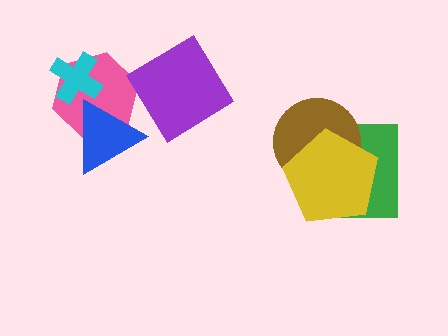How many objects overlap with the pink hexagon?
2 objects overlap with the pink hexagon.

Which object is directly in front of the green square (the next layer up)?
The brown circle is directly in front of the green square.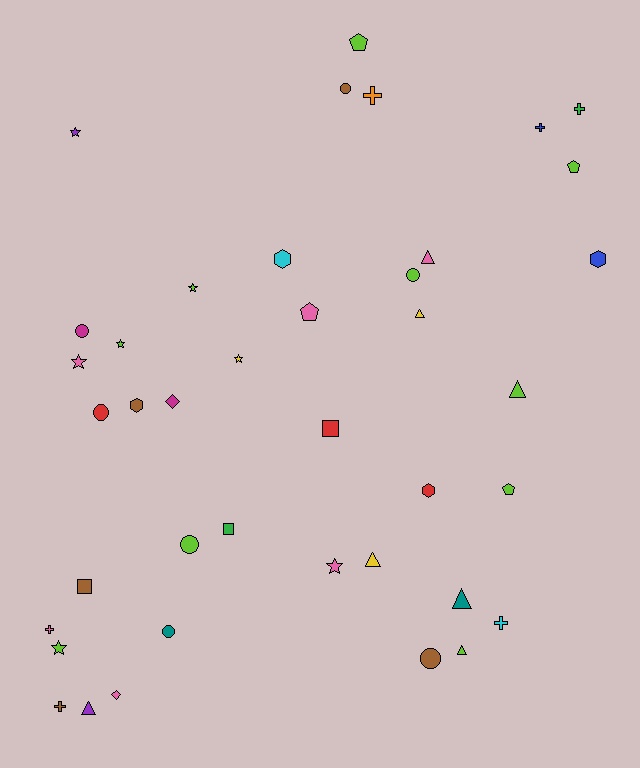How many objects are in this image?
There are 40 objects.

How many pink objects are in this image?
There are 6 pink objects.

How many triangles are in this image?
There are 7 triangles.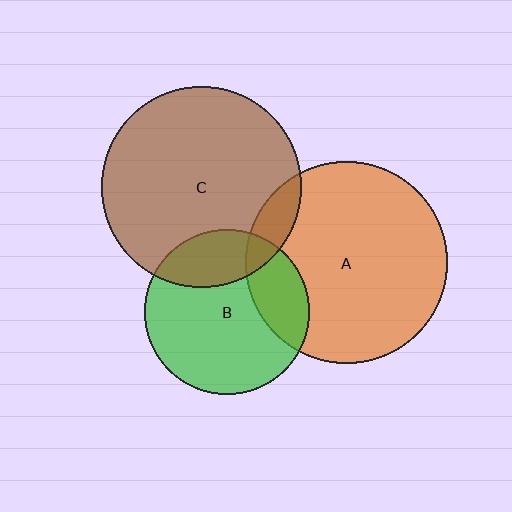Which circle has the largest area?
Circle A (orange).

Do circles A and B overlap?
Yes.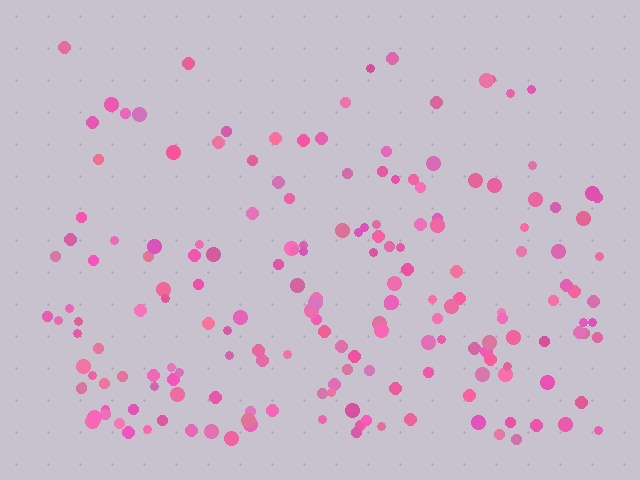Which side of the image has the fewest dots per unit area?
The top.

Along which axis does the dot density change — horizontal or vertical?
Vertical.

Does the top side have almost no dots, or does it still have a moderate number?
Still a moderate number, just noticeably fewer than the bottom.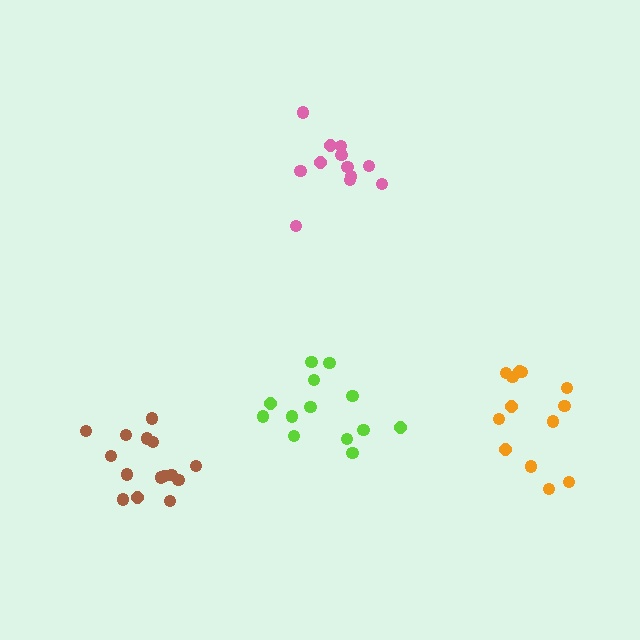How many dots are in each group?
Group 1: 12 dots, Group 2: 13 dots, Group 3: 13 dots, Group 4: 15 dots (53 total).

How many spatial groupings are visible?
There are 4 spatial groupings.